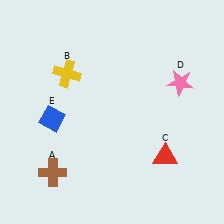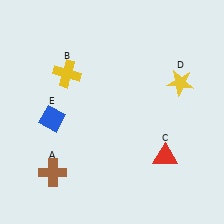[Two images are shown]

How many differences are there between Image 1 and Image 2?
There is 1 difference between the two images.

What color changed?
The star (D) changed from pink in Image 1 to yellow in Image 2.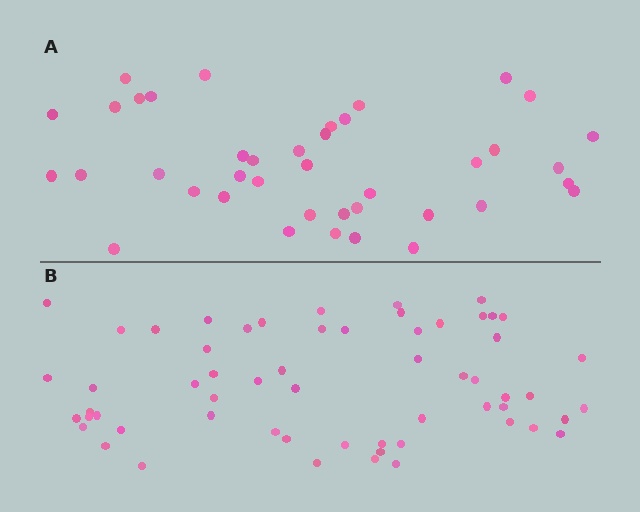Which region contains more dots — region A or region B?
Region B (the bottom region) has more dots.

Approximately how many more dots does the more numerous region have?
Region B has approximately 20 more dots than region A.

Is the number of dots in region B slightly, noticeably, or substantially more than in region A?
Region B has substantially more. The ratio is roughly 1.5 to 1.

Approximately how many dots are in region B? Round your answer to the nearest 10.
About 60 dots. (The exact count is 59, which rounds to 60.)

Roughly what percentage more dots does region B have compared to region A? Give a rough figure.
About 50% more.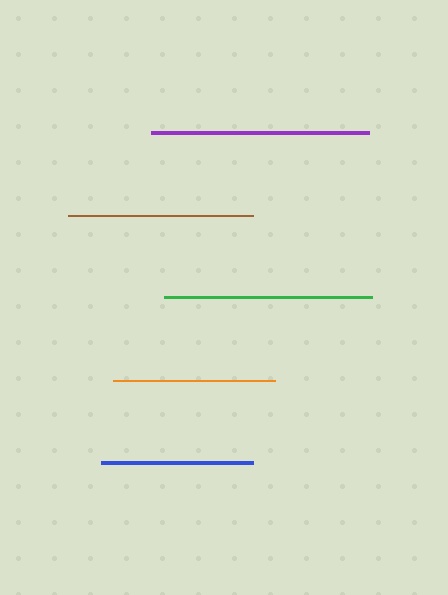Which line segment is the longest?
The purple line is the longest at approximately 218 pixels.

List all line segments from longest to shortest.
From longest to shortest: purple, green, brown, orange, blue.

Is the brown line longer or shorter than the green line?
The green line is longer than the brown line.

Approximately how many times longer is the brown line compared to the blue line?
The brown line is approximately 1.2 times the length of the blue line.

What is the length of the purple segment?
The purple segment is approximately 218 pixels long.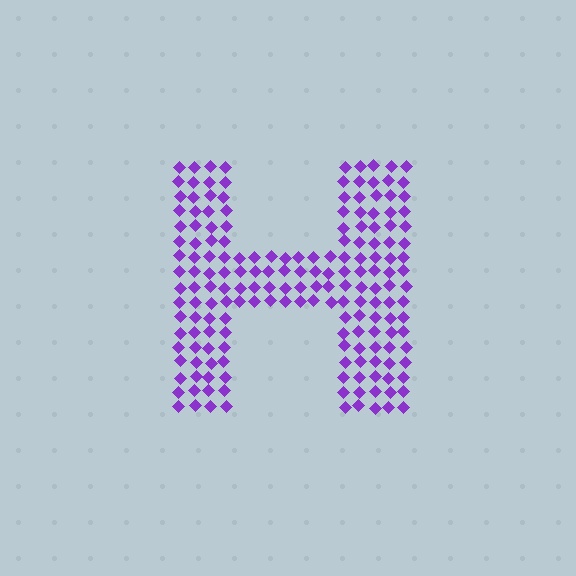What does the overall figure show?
The overall figure shows the letter H.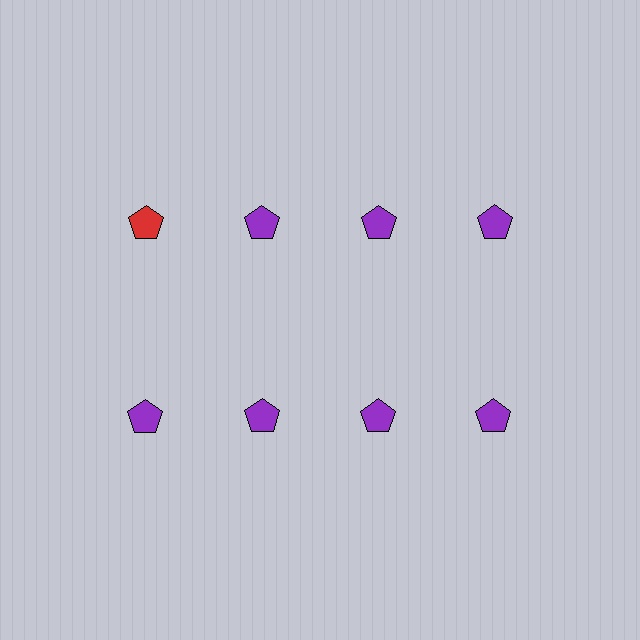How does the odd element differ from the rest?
It has a different color: red instead of purple.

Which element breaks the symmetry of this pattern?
The red pentagon in the top row, leftmost column breaks the symmetry. All other shapes are purple pentagons.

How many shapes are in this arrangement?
There are 8 shapes arranged in a grid pattern.